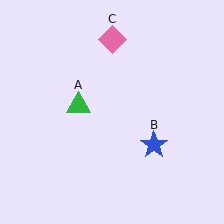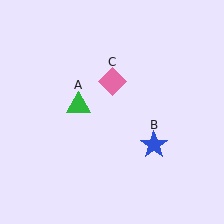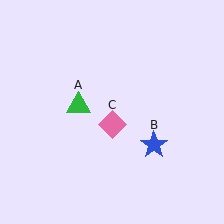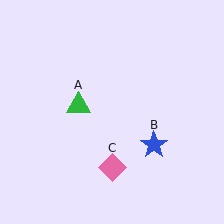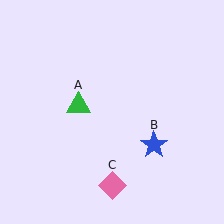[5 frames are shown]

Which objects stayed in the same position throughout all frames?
Green triangle (object A) and blue star (object B) remained stationary.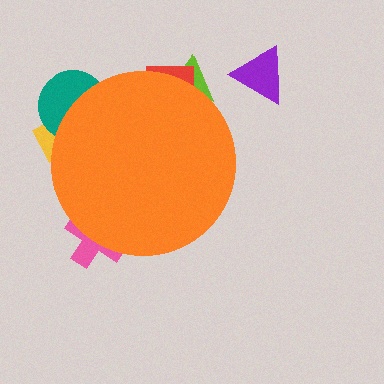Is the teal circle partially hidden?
Yes, the teal circle is partially hidden behind the orange circle.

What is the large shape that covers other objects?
An orange circle.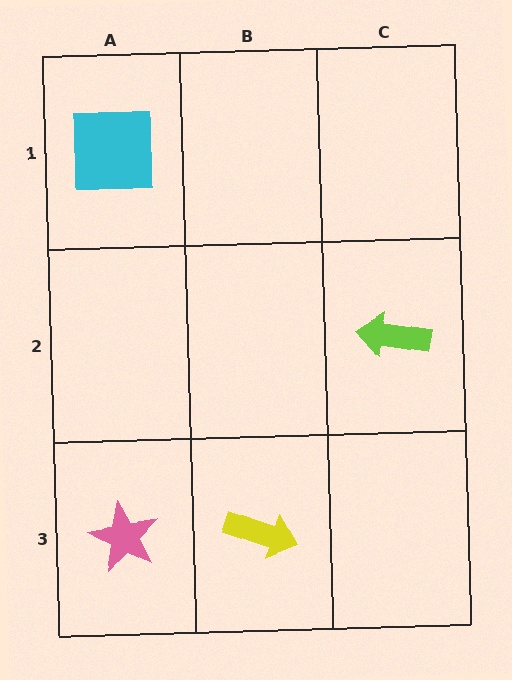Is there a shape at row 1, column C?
No, that cell is empty.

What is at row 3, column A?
A pink star.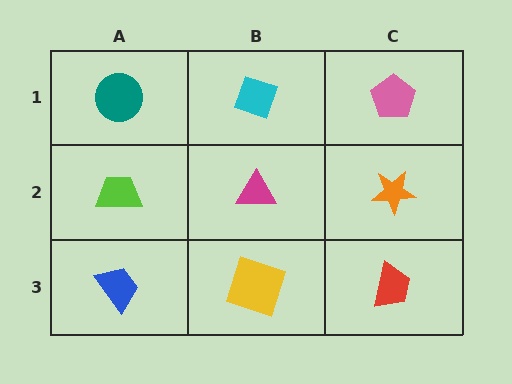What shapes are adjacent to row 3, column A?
A lime trapezoid (row 2, column A), a yellow square (row 3, column B).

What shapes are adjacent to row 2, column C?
A pink pentagon (row 1, column C), a red trapezoid (row 3, column C), a magenta triangle (row 2, column B).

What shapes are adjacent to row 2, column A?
A teal circle (row 1, column A), a blue trapezoid (row 3, column A), a magenta triangle (row 2, column B).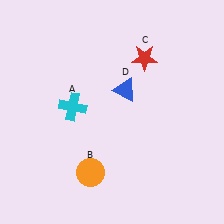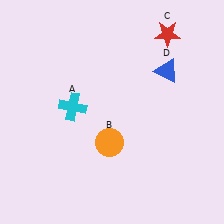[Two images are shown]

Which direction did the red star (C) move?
The red star (C) moved up.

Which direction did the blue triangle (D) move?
The blue triangle (D) moved right.